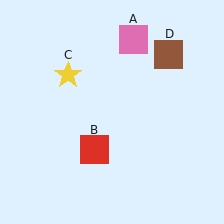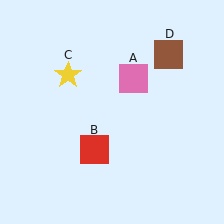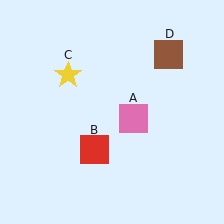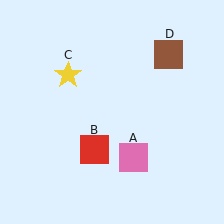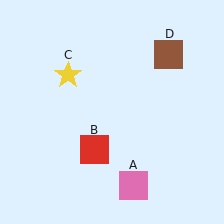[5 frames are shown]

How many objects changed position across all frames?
1 object changed position: pink square (object A).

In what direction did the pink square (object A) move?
The pink square (object A) moved down.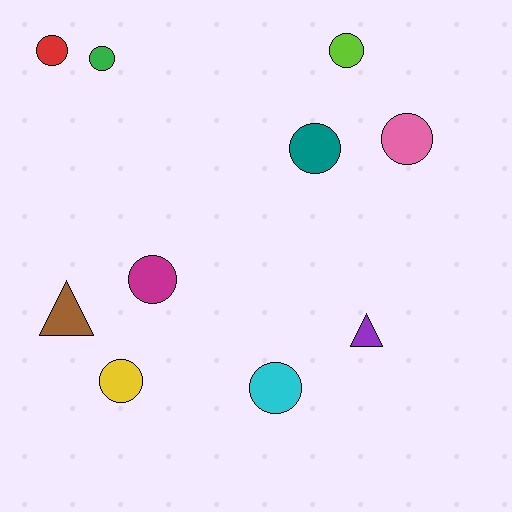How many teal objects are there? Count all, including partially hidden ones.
There is 1 teal object.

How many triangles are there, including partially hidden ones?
There are 2 triangles.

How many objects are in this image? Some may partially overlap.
There are 10 objects.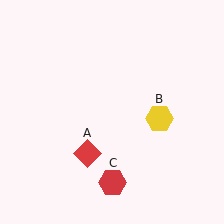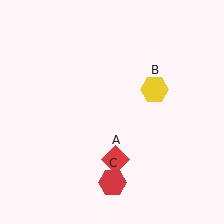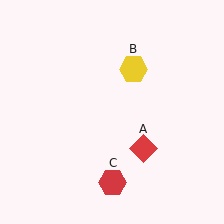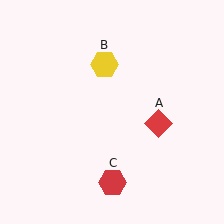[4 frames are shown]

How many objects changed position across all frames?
2 objects changed position: red diamond (object A), yellow hexagon (object B).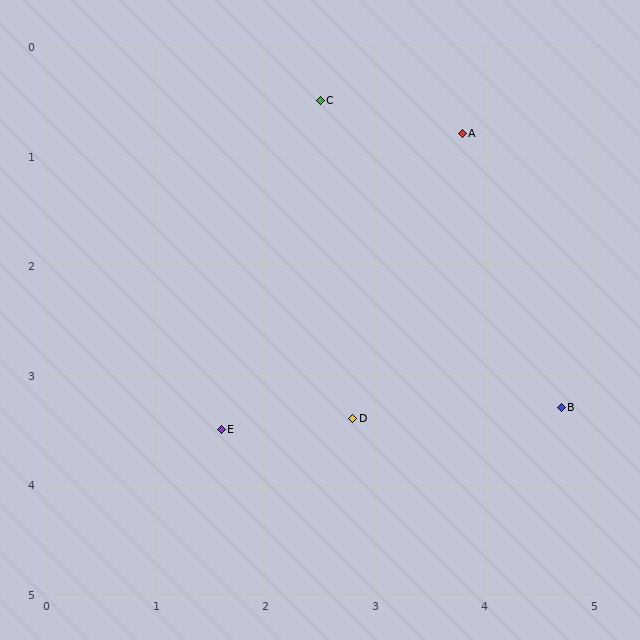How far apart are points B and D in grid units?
Points B and D are about 1.9 grid units apart.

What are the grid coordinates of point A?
Point A is at approximately (3.8, 0.8).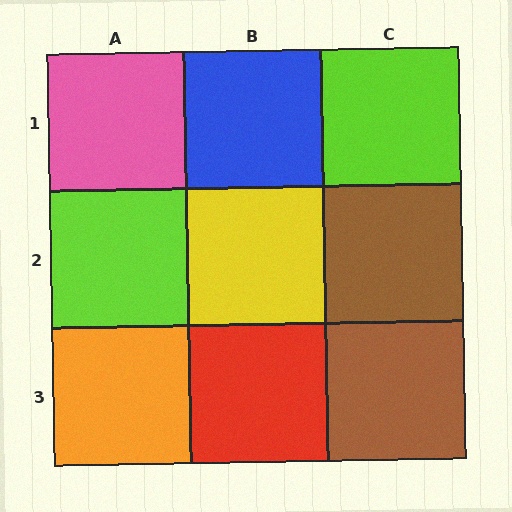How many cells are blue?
1 cell is blue.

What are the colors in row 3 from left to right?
Orange, red, brown.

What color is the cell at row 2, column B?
Yellow.